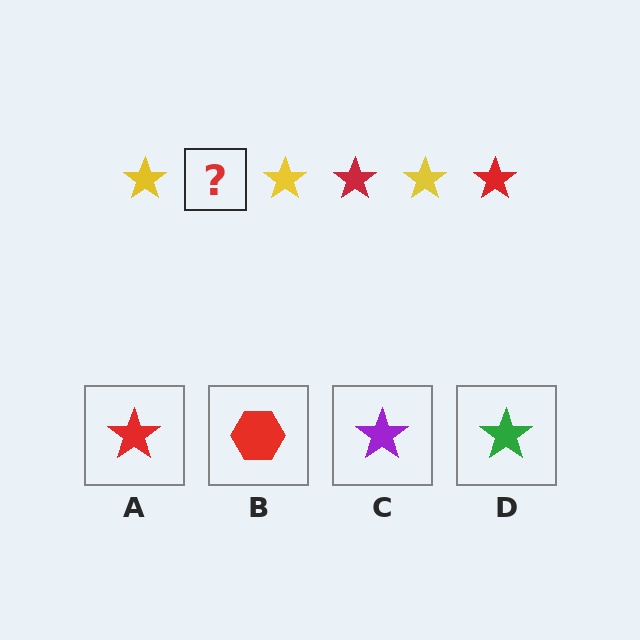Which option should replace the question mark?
Option A.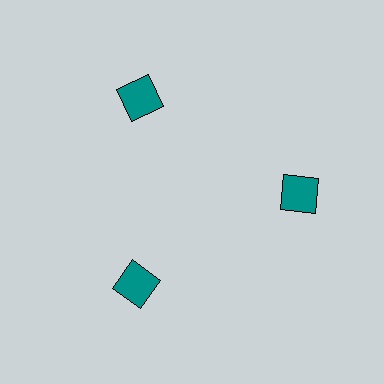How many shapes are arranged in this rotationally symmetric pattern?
There are 3 shapes, arranged in 3 groups of 1.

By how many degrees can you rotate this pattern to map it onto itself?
The pattern maps onto itself every 120 degrees of rotation.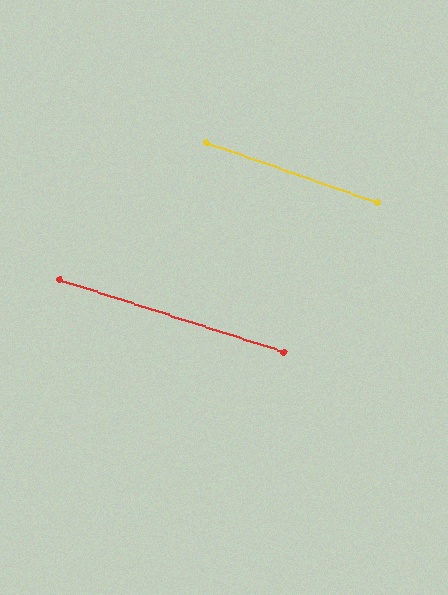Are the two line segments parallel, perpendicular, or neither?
Parallel — their directions differ by only 1.4°.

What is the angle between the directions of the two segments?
Approximately 1 degree.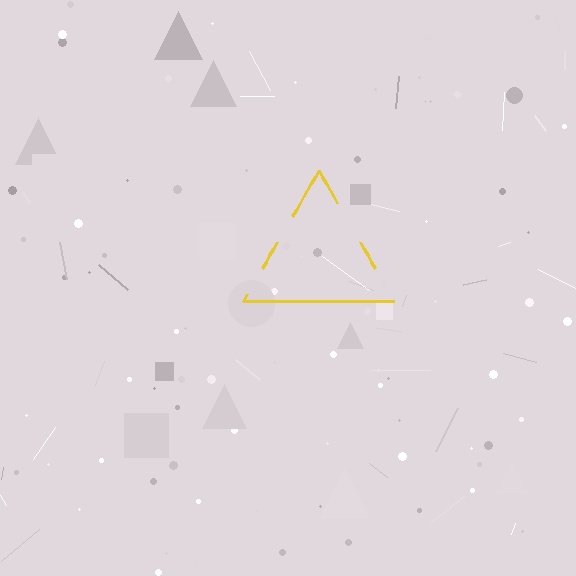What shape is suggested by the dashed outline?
The dashed outline suggests a triangle.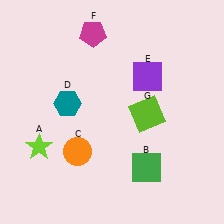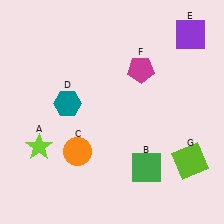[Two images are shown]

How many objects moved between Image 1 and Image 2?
3 objects moved between the two images.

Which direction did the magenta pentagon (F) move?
The magenta pentagon (F) moved right.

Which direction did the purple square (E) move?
The purple square (E) moved up.